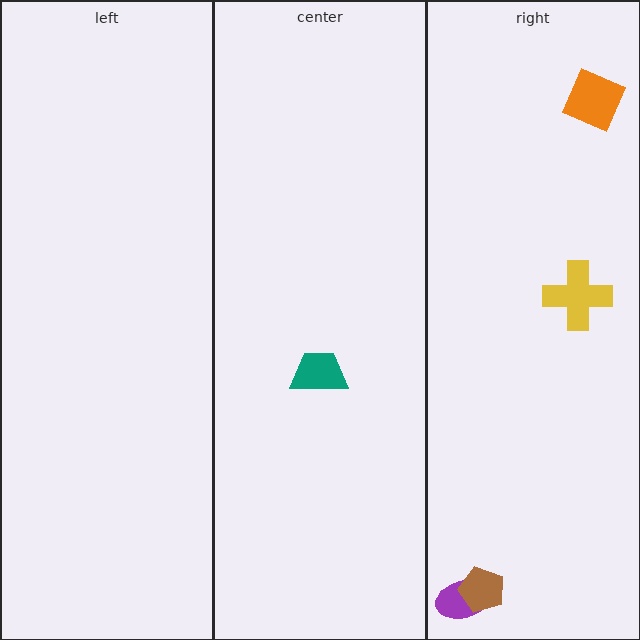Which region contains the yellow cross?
The right region.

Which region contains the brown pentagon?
The right region.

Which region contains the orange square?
The right region.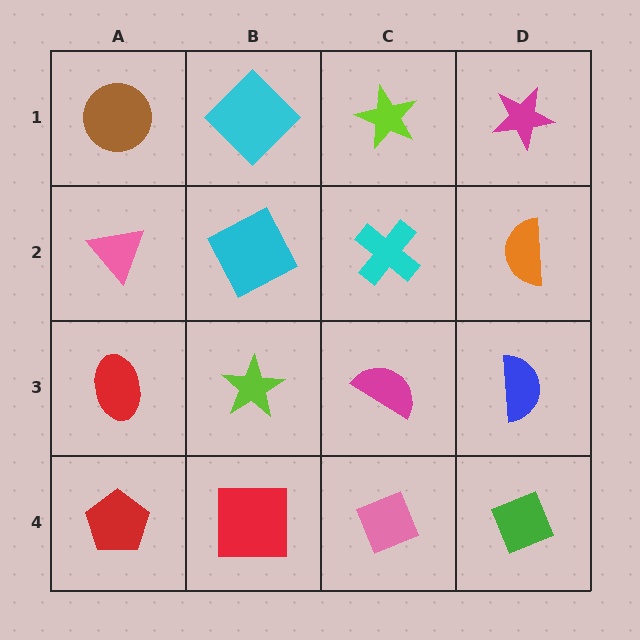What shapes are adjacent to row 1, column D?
An orange semicircle (row 2, column D), a lime star (row 1, column C).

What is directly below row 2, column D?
A blue semicircle.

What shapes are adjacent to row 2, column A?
A brown circle (row 1, column A), a red ellipse (row 3, column A), a cyan square (row 2, column B).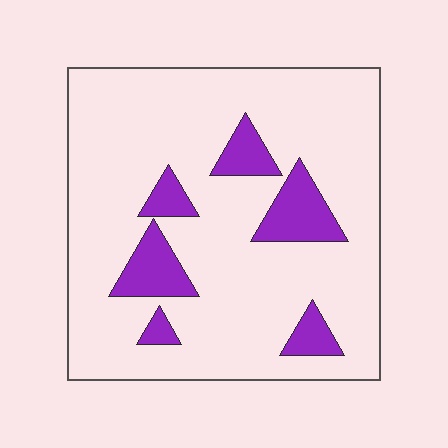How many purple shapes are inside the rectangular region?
6.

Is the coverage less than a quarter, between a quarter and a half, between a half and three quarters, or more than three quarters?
Less than a quarter.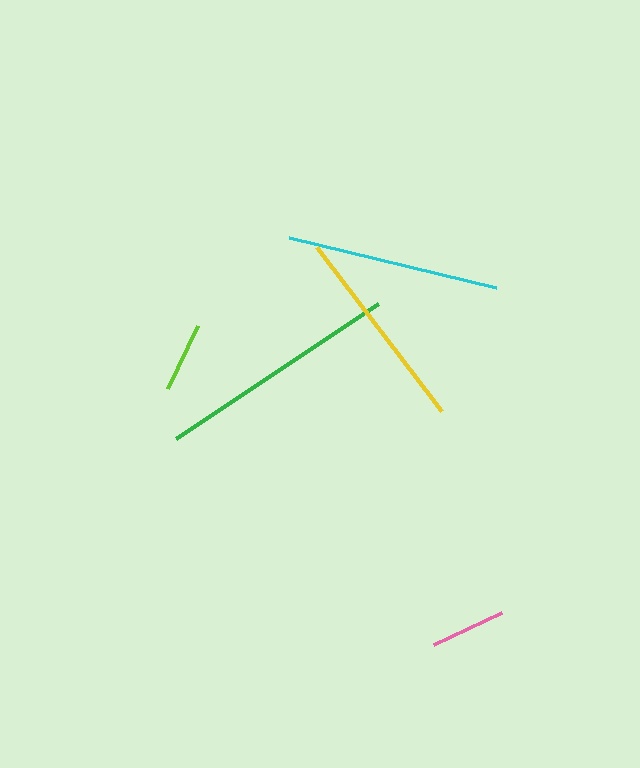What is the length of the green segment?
The green segment is approximately 243 pixels long.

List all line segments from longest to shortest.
From longest to shortest: green, cyan, yellow, pink, lime.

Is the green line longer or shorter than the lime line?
The green line is longer than the lime line.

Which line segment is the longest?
The green line is the longest at approximately 243 pixels.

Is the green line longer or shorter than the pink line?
The green line is longer than the pink line.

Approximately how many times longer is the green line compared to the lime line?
The green line is approximately 3.5 times the length of the lime line.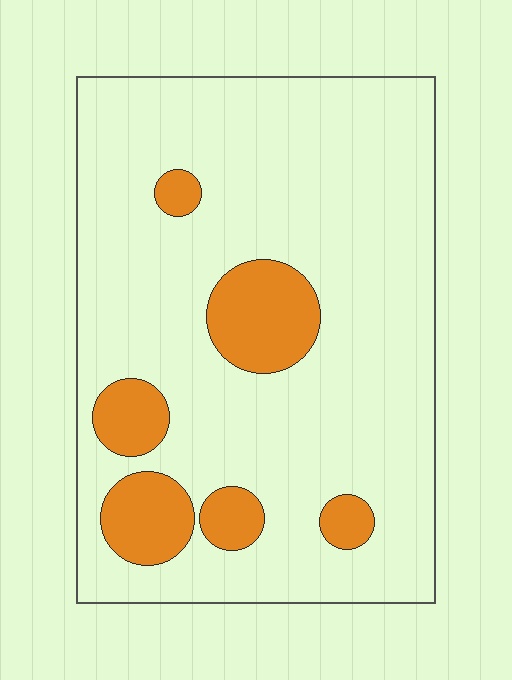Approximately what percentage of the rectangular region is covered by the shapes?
Approximately 15%.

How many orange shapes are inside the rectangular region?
6.